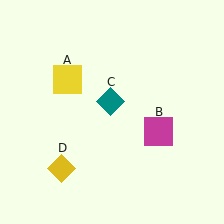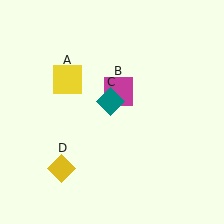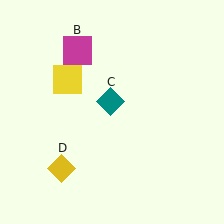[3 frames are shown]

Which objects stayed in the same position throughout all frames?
Yellow square (object A) and teal diamond (object C) and yellow diamond (object D) remained stationary.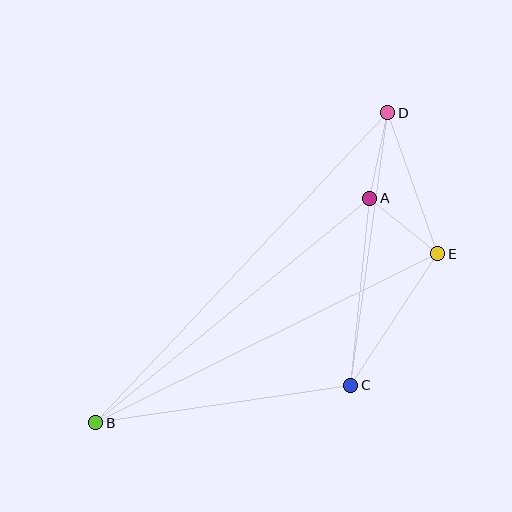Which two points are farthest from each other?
Points B and D are farthest from each other.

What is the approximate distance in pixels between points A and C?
The distance between A and C is approximately 188 pixels.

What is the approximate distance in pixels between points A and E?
The distance between A and E is approximately 88 pixels.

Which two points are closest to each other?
Points A and D are closest to each other.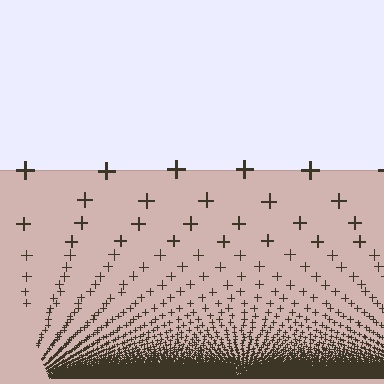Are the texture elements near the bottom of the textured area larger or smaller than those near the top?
Smaller. The gradient is inverted — elements near the bottom are smaller and denser.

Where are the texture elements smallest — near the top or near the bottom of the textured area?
Near the bottom.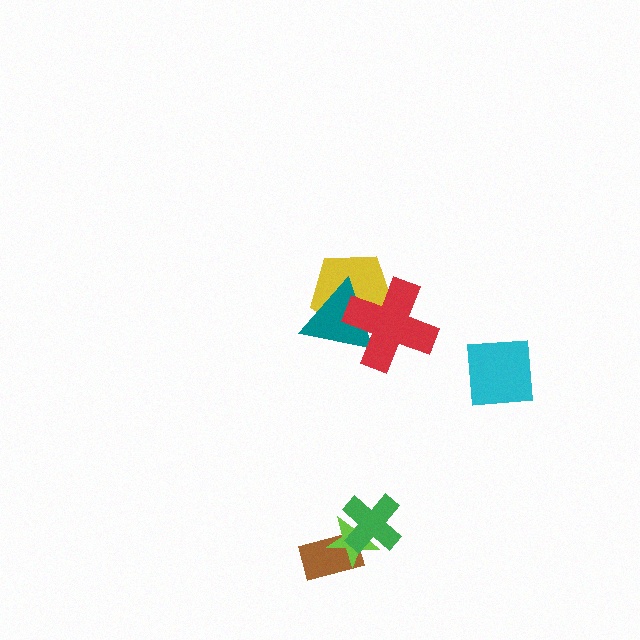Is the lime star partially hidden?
Yes, it is partially covered by another shape.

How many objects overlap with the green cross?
2 objects overlap with the green cross.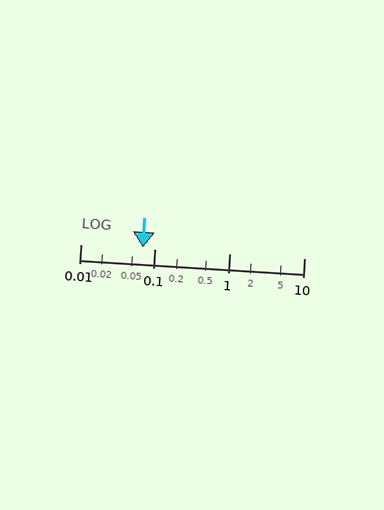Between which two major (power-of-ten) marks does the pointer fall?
The pointer is between 0.01 and 0.1.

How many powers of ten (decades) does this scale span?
The scale spans 3 decades, from 0.01 to 10.